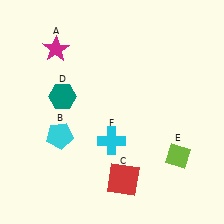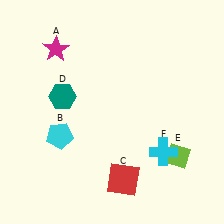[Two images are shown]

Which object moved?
The cyan cross (F) moved right.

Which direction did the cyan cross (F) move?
The cyan cross (F) moved right.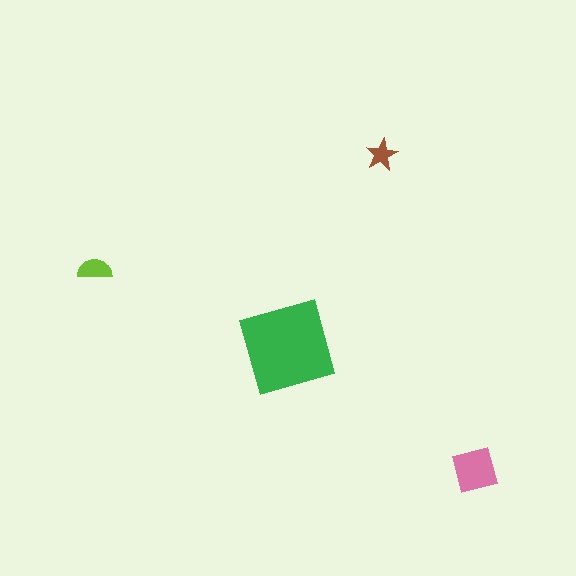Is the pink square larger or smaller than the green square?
Smaller.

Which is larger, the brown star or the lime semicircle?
The lime semicircle.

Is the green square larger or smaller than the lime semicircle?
Larger.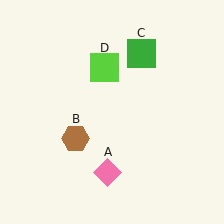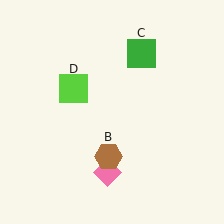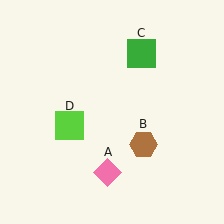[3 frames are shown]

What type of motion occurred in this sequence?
The brown hexagon (object B), lime square (object D) rotated counterclockwise around the center of the scene.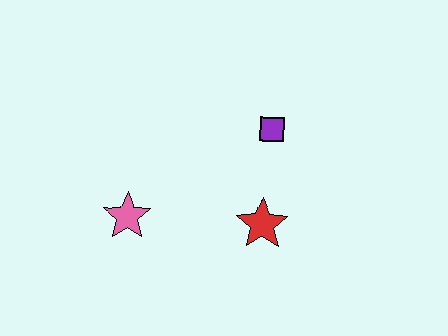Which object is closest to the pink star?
The red star is closest to the pink star.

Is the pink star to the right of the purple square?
No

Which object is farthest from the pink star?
The purple square is farthest from the pink star.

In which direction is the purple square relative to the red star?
The purple square is above the red star.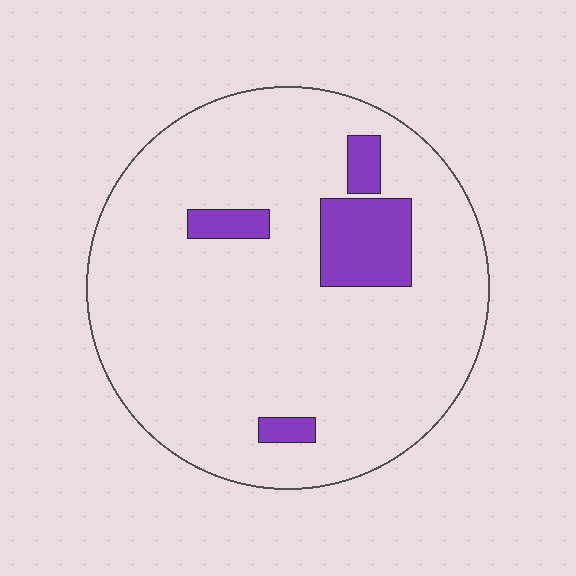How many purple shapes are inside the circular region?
4.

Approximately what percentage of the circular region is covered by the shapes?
Approximately 10%.